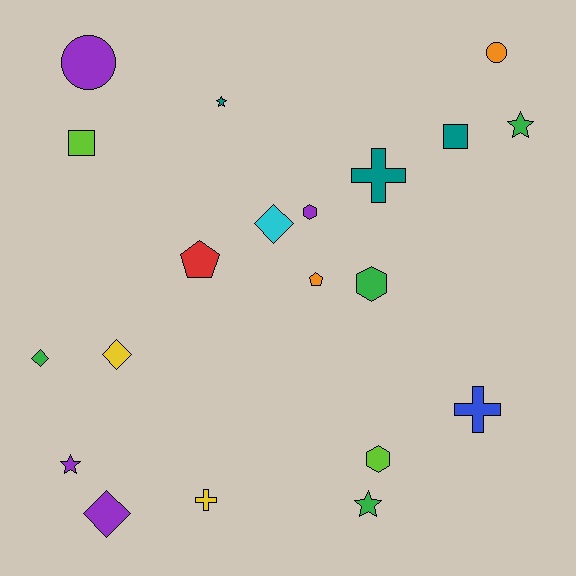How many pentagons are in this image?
There are 2 pentagons.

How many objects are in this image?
There are 20 objects.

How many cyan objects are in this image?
There is 1 cyan object.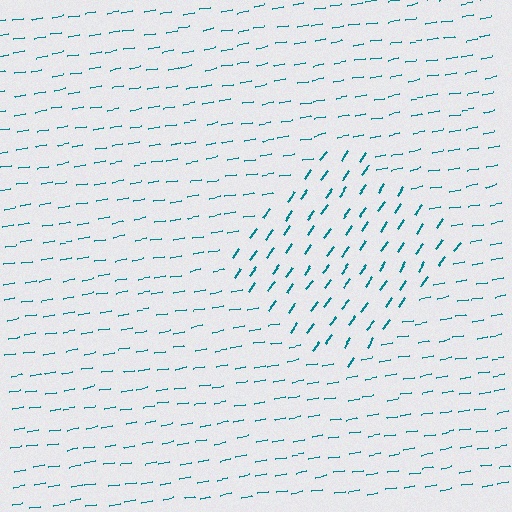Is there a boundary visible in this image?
Yes, there is a texture boundary formed by a change in line orientation.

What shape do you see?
I see a diamond.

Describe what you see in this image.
The image is filled with small teal line segments. A diamond region in the image has lines oriented differently from the surrounding lines, creating a visible texture boundary.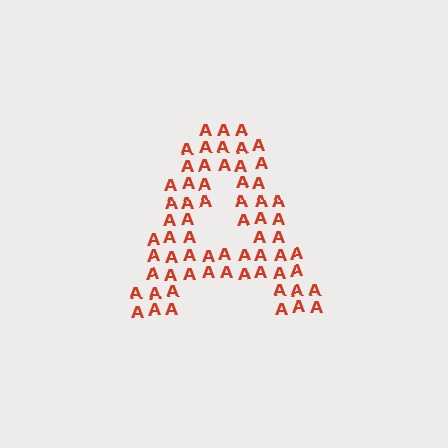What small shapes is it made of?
It is made of small letter A's.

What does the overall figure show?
The overall figure shows the letter A.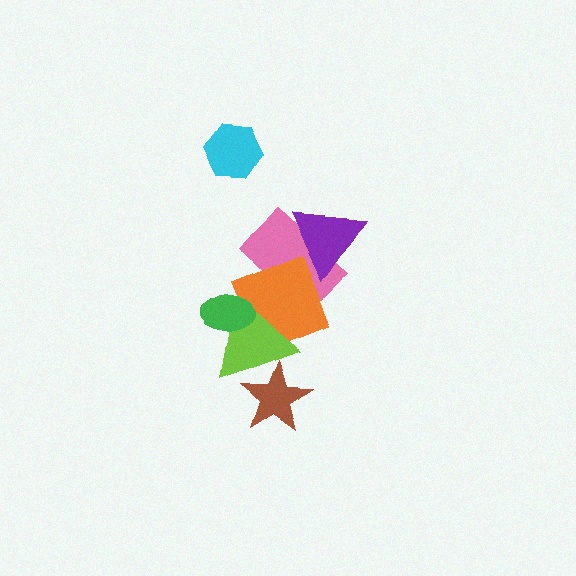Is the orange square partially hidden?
Yes, it is partially covered by another shape.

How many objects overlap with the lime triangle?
3 objects overlap with the lime triangle.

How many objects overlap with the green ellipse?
2 objects overlap with the green ellipse.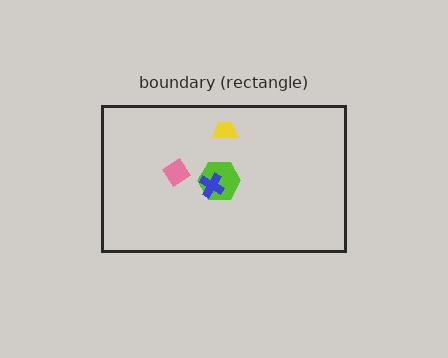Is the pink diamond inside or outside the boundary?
Inside.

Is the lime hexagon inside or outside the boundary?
Inside.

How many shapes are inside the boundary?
4 inside, 0 outside.